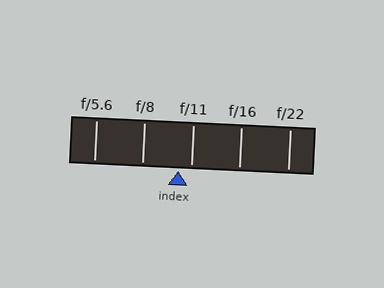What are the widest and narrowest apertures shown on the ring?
The widest aperture shown is f/5.6 and the narrowest is f/22.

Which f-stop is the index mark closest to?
The index mark is closest to f/11.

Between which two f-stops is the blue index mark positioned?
The index mark is between f/8 and f/11.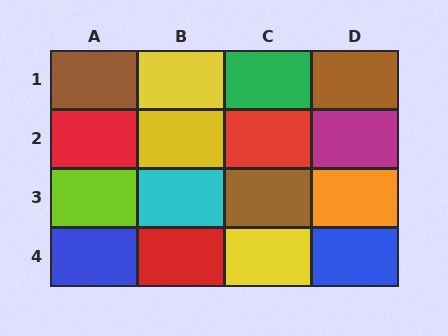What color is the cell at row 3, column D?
Orange.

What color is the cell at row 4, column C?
Yellow.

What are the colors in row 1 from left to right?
Brown, yellow, green, brown.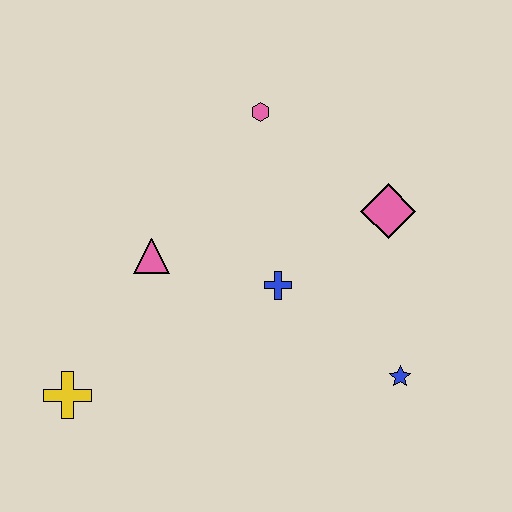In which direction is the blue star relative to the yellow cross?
The blue star is to the right of the yellow cross.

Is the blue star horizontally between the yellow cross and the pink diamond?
No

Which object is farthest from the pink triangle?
The blue star is farthest from the pink triangle.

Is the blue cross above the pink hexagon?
No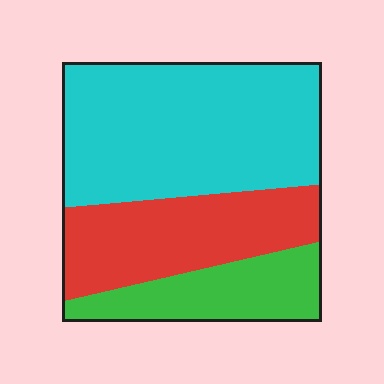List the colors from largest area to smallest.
From largest to smallest: cyan, red, green.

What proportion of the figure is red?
Red takes up between a sixth and a third of the figure.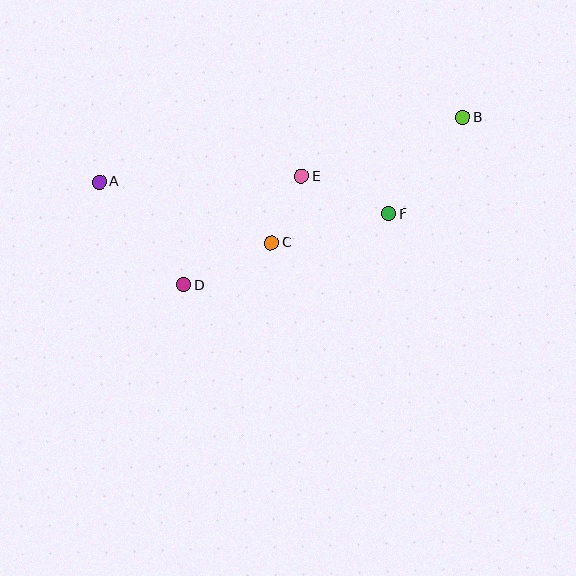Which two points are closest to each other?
Points C and E are closest to each other.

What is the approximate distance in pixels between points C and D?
The distance between C and D is approximately 98 pixels.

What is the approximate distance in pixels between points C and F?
The distance between C and F is approximately 121 pixels.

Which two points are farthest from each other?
Points A and B are farthest from each other.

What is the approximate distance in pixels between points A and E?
The distance between A and E is approximately 202 pixels.